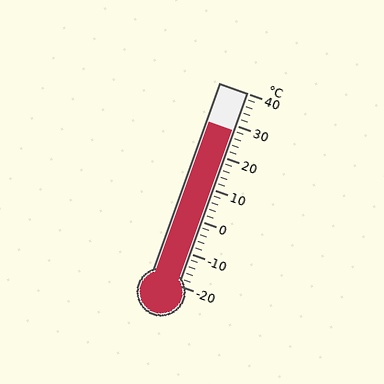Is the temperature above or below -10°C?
The temperature is above -10°C.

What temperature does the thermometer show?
The thermometer shows approximately 28°C.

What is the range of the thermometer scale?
The thermometer scale ranges from -20°C to 40°C.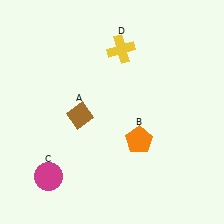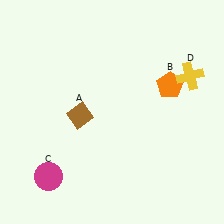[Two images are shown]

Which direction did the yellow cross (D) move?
The yellow cross (D) moved right.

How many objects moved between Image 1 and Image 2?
2 objects moved between the two images.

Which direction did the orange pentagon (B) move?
The orange pentagon (B) moved up.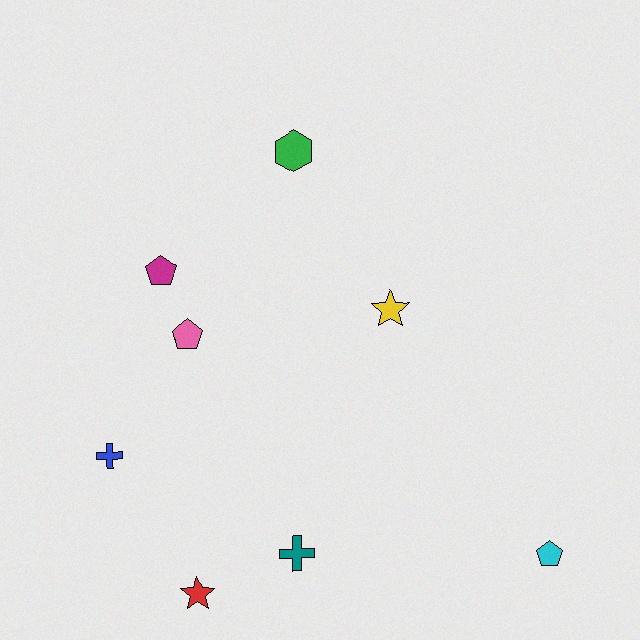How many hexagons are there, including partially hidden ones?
There is 1 hexagon.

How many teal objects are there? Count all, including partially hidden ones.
There is 1 teal object.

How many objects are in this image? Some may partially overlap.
There are 8 objects.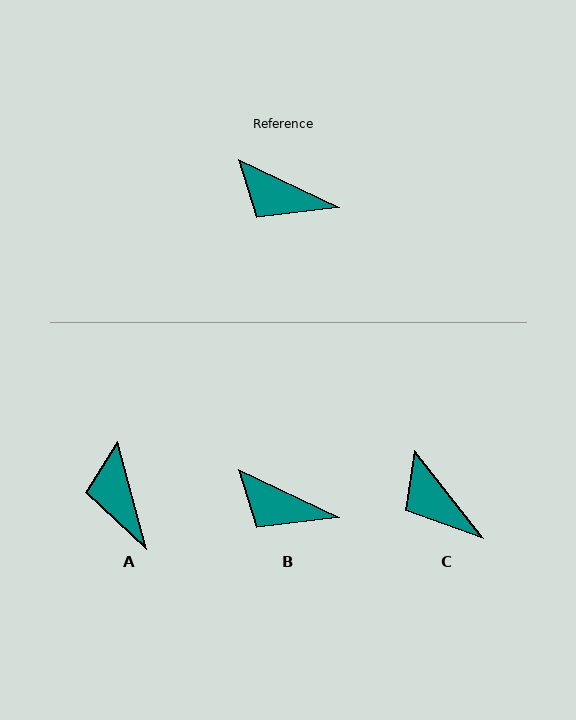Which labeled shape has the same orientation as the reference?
B.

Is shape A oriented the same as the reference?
No, it is off by about 49 degrees.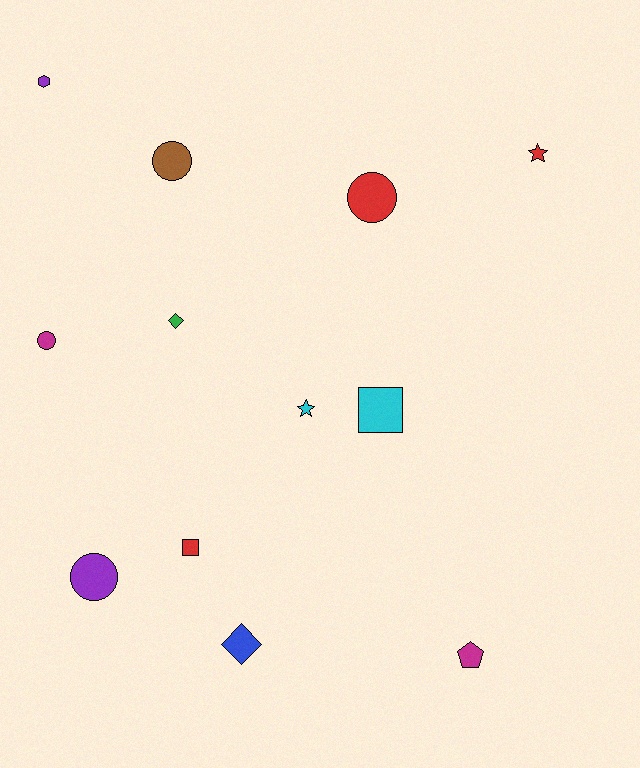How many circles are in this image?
There are 4 circles.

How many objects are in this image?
There are 12 objects.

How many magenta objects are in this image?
There are 2 magenta objects.